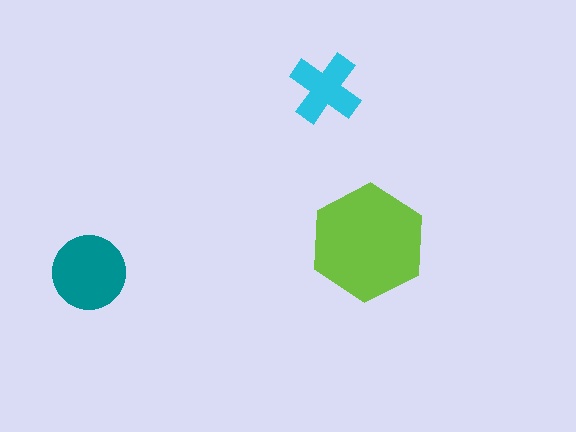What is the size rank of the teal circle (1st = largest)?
2nd.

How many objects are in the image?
There are 3 objects in the image.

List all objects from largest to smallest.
The lime hexagon, the teal circle, the cyan cross.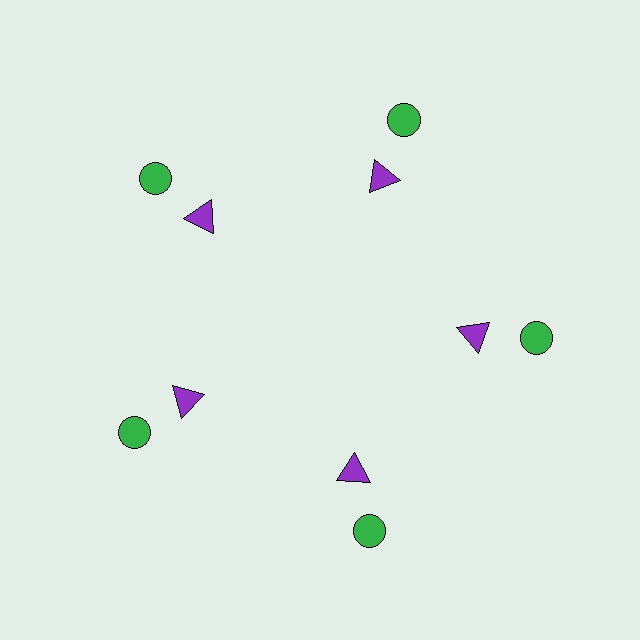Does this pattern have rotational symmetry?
Yes, this pattern has 5-fold rotational symmetry. It looks the same after rotating 72 degrees around the center.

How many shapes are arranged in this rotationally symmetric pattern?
There are 10 shapes, arranged in 5 groups of 2.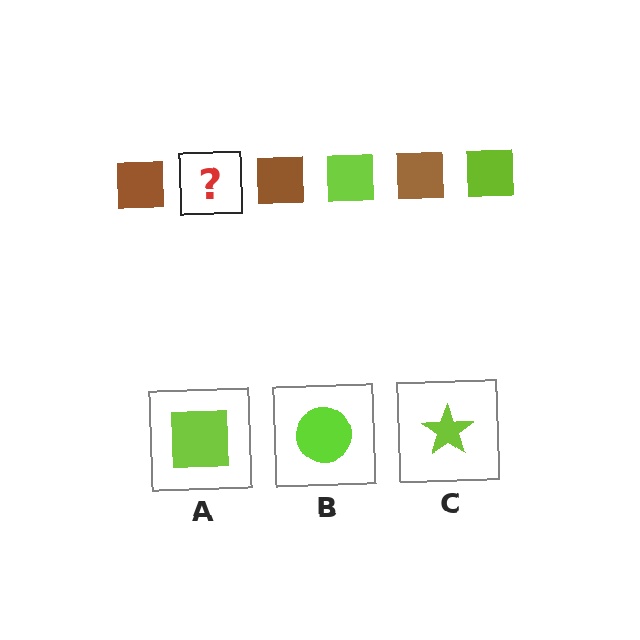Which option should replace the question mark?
Option A.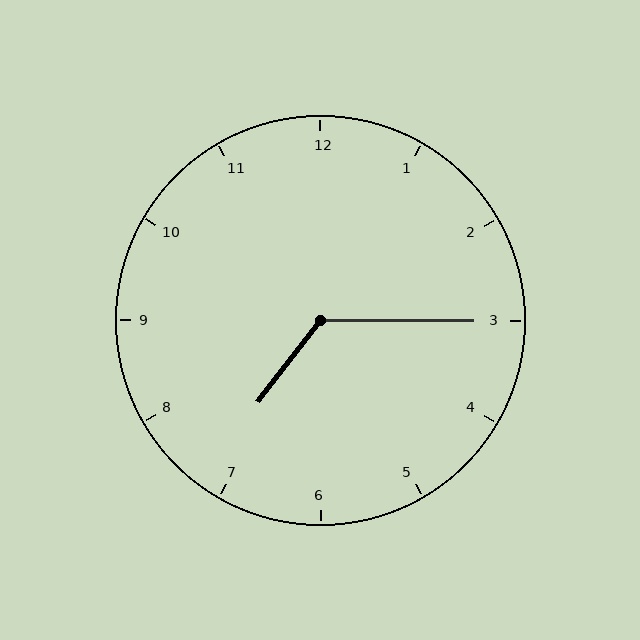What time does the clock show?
7:15.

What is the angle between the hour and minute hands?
Approximately 128 degrees.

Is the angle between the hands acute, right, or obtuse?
It is obtuse.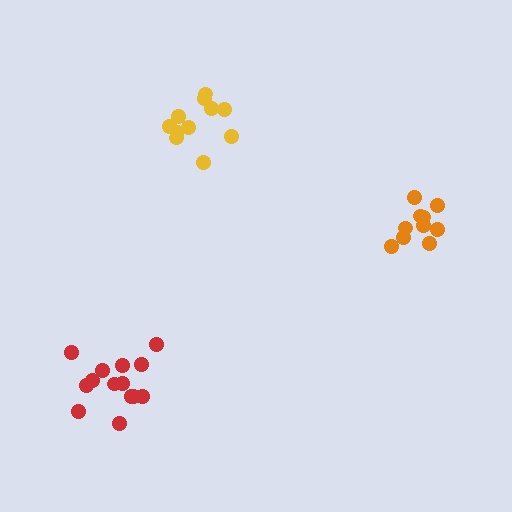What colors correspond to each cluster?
The clusters are colored: orange, yellow, red.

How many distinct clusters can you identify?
There are 3 distinct clusters.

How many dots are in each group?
Group 1: 10 dots, Group 2: 11 dots, Group 3: 14 dots (35 total).